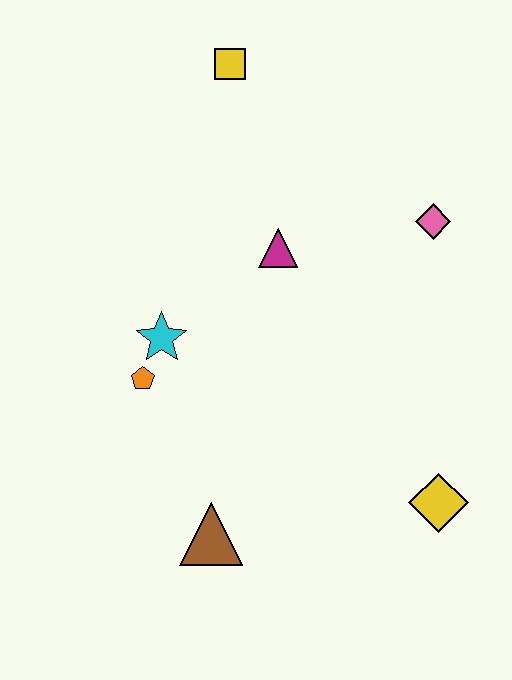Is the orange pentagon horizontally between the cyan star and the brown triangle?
No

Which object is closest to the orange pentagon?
The cyan star is closest to the orange pentagon.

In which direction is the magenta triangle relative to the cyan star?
The magenta triangle is to the right of the cyan star.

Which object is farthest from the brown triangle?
The yellow square is farthest from the brown triangle.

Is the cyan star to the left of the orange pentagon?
No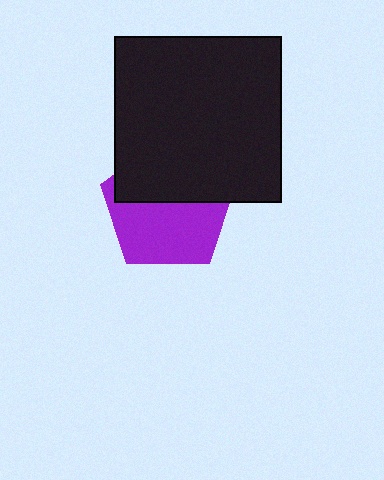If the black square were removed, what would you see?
You would see the complete purple pentagon.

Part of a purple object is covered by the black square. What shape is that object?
It is a pentagon.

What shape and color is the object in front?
The object in front is a black square.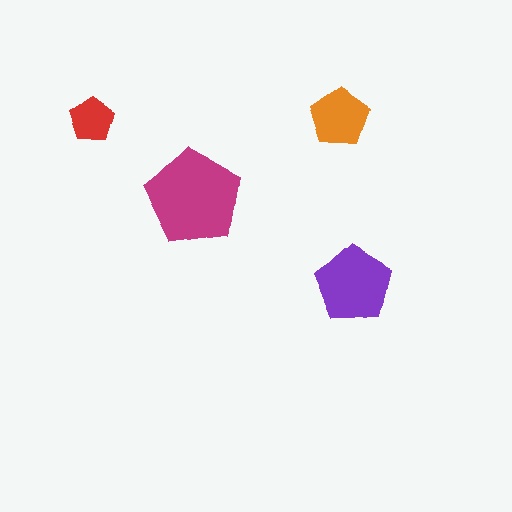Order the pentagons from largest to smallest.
the magenta one, the purple one, the orange one, the red one.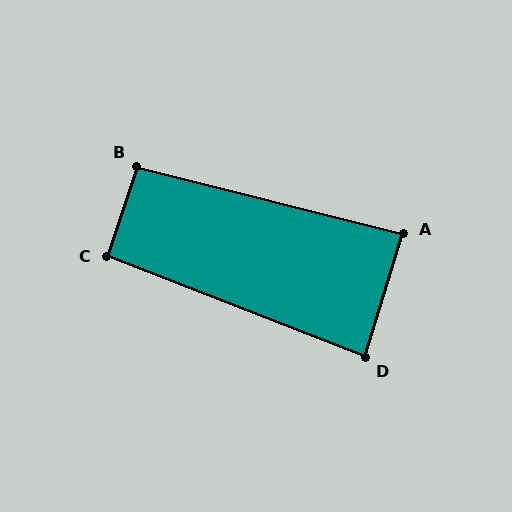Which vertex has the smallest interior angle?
D, at approximately 86 degrees.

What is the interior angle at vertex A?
Approximately 87 degrees (approximately right).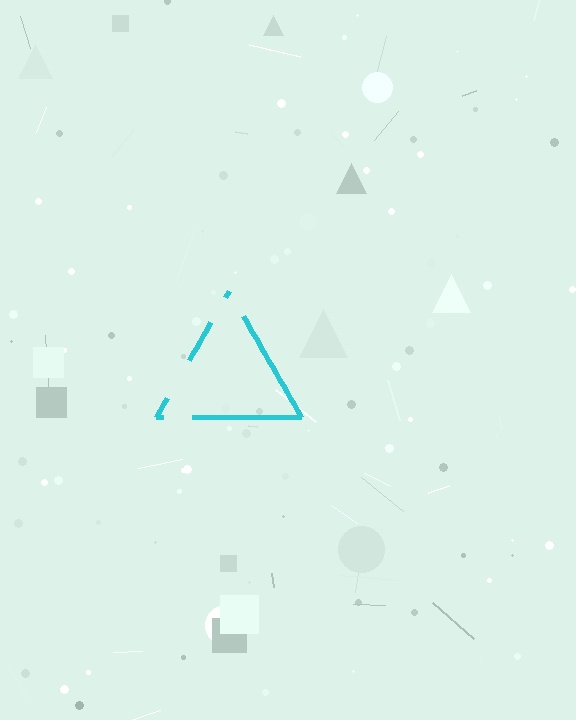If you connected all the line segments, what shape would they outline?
They would outline a triangle.